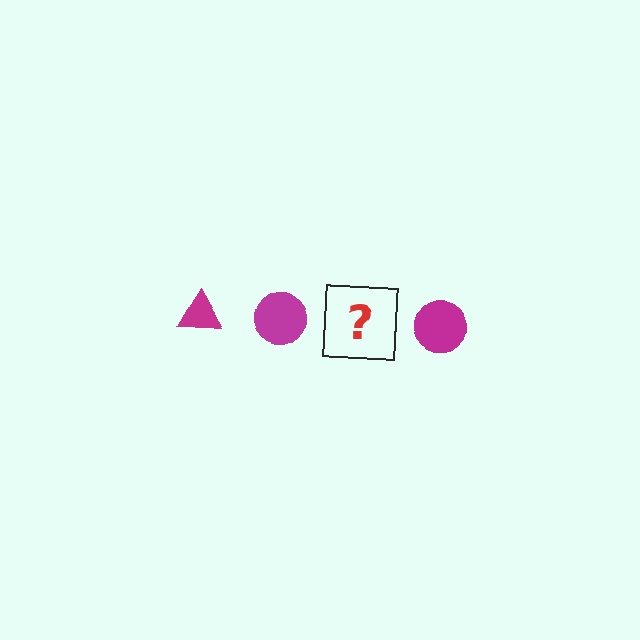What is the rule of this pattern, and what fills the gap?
The rule is that the pattern cycles through triangle, circle shapes in magenta. The gap should be filled with a magenta triangle.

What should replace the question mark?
The question mark should be replaced with a magenta triangle.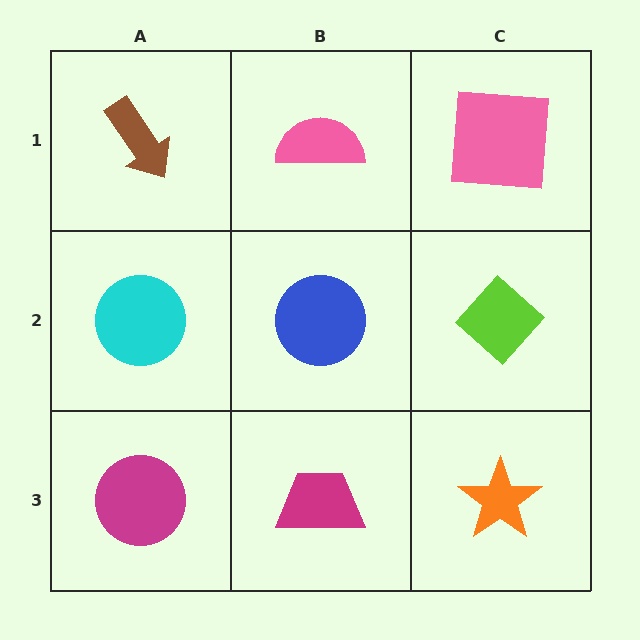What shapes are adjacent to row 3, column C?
A lime diamond (row 2, column C), a magenta trapezoid (row 3, column B).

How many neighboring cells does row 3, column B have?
3.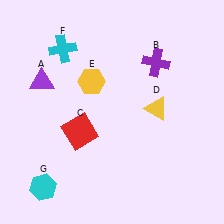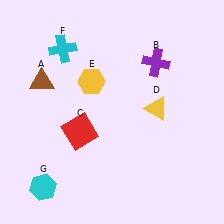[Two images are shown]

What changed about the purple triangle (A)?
In Image 1, A is purple. In Image 2, it changed to brown.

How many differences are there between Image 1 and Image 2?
There is 1 difference between the two images.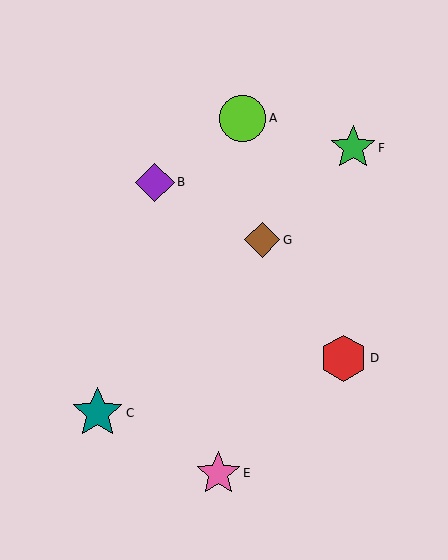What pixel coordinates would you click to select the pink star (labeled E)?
Click at (218, 473) to select the pink star E.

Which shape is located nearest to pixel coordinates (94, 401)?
The teal star (labeled C) at (98, 413) is nearest to that location.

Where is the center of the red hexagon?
The center of the red hexagon is at (344, 358).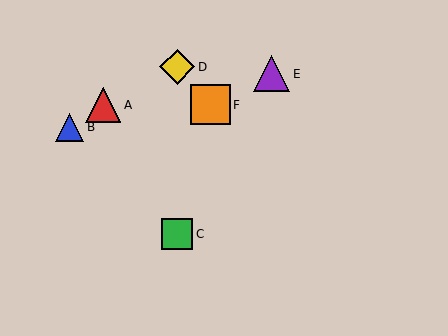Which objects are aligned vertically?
Objects C, D are aligned vertically.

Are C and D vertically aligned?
Yes, both are at x≈177.